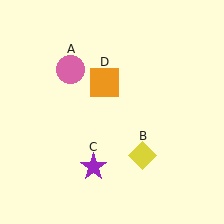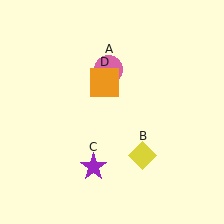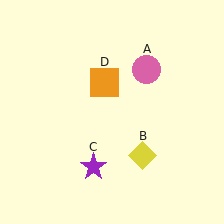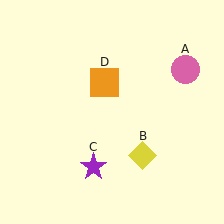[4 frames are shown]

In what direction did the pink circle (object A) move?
The pink circle (object A) moved right.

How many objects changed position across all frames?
1 object changed position: pink circle (object A).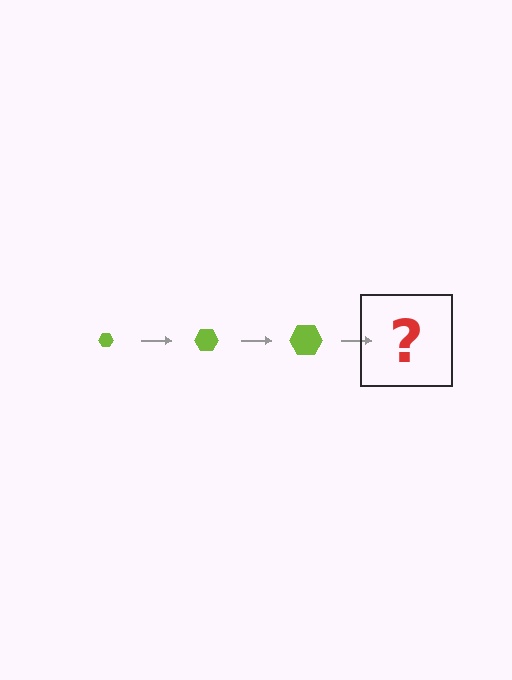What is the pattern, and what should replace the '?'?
The pattern is that the hexagon gets progressively larger each step. The '?' should be a lime hexagon, larger than the previous one.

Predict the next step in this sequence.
The next step is a lime hexagon, larger than the previous one.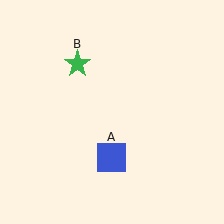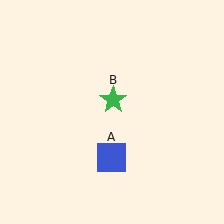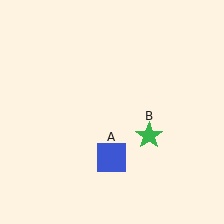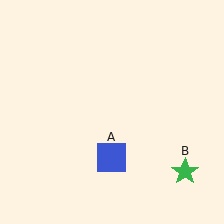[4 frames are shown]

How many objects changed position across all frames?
1 object changed position: green star (object B).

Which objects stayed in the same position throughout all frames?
Blue square (object A) remained stationary.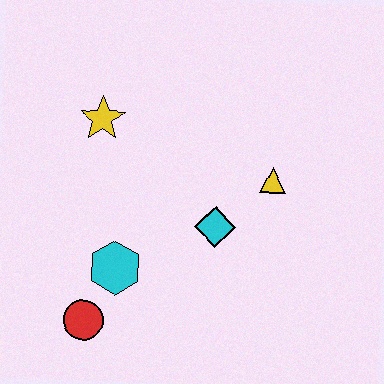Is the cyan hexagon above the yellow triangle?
No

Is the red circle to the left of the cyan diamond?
Yes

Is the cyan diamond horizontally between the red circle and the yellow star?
No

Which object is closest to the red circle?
The cyan hexagon is closest to the red circle.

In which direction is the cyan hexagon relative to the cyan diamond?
The cyan hexagon is to the left of the cyan diamond.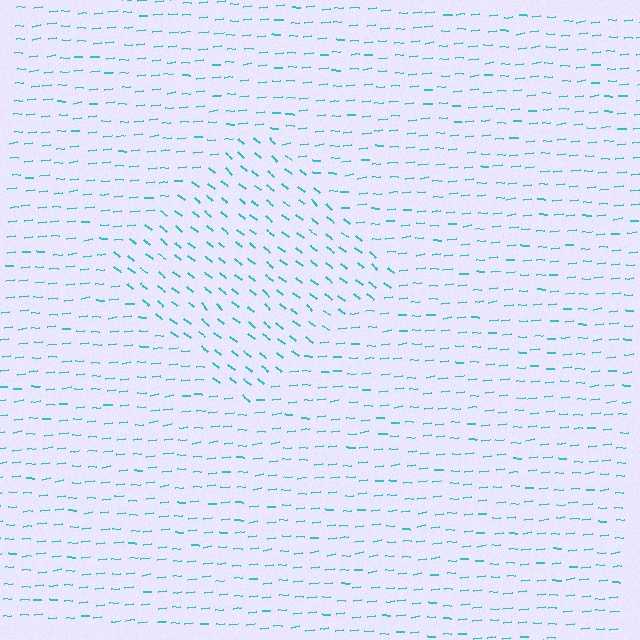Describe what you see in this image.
The image is filled with small cyan line segments. A diamond region in the image has lines oriented differently from the surrounding lines, creating a visible texture boundary.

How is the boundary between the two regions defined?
The boundary is defined purely by a change in line orientation (approximately 45 degrees difference). All lines are the same color and thickness.